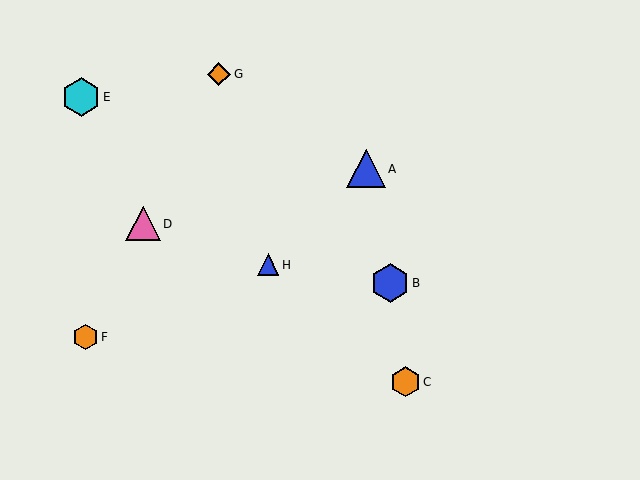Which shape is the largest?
The blue hexagon (labeled B) is the largest.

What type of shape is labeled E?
Shape E is a cyan hexagon.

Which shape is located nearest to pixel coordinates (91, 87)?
The cyan hexagon (labeled E) at (81, 97) is nearest to that location.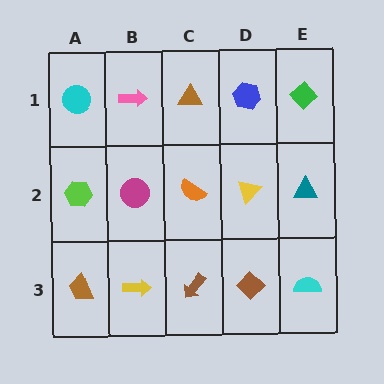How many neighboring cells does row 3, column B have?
3.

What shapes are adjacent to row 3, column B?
A magenta circle (row 2, column B), a brown trapezoid (row 3, column A), a brown arrow (row 3, column C).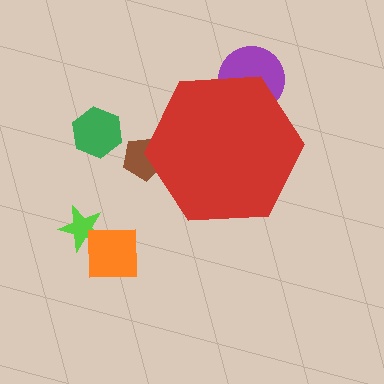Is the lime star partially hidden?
No, the lime star is fully visible.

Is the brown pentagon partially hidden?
Yes, the brown pentagon is partially hidden behind the red hexagon.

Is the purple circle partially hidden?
Yes, the purple circle is partially hidden behind the red hexagon.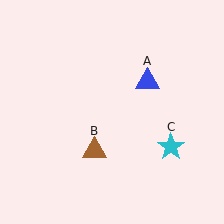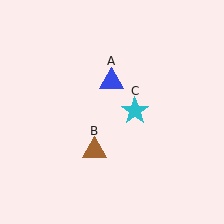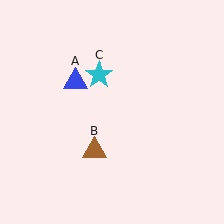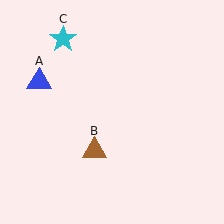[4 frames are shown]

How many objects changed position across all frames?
2 objects changed position: blue triangle (object A), cyan star (object C).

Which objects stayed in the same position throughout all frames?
Brown triangle (object B) remained stationary.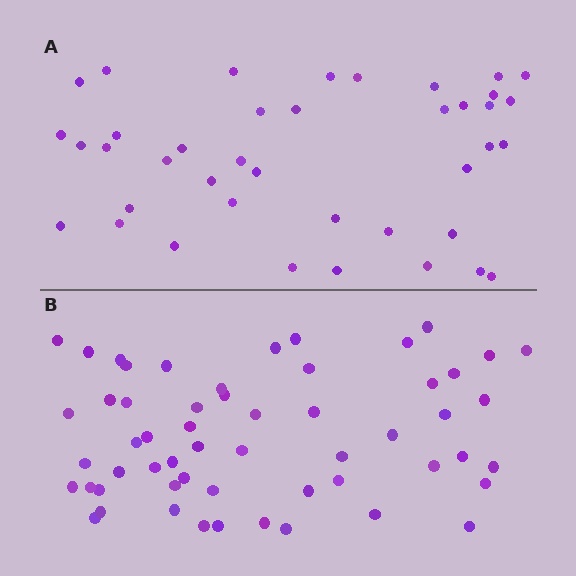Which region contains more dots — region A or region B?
Region B (the bottom region) has more dots.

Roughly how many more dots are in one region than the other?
Region B has approximately 15 more dots than region A.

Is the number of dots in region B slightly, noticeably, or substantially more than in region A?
Region B has noticeably more, but not dramatically so. The ratio is roughly 1.4 to 1.